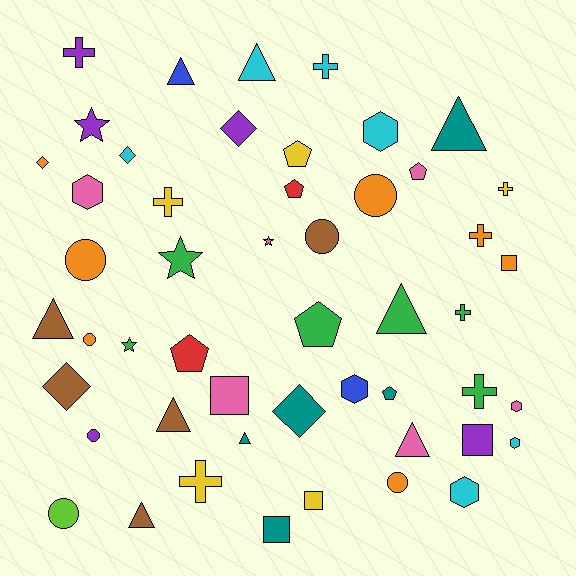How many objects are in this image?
There are 50 objects.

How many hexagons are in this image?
There are 6 hexagons.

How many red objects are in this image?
There are 2 red objects.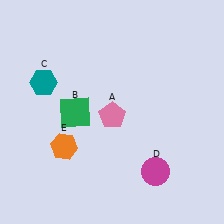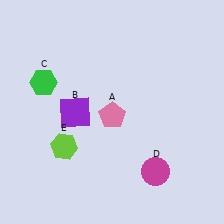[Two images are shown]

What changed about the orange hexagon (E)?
In Image 1, E is orange. In Image 2, it changed to lime.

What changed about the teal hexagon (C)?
In Image 1, C is teal. In Image 2, it changed to green.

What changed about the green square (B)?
In Image 1, B is green. In Image 2, it changed to purple.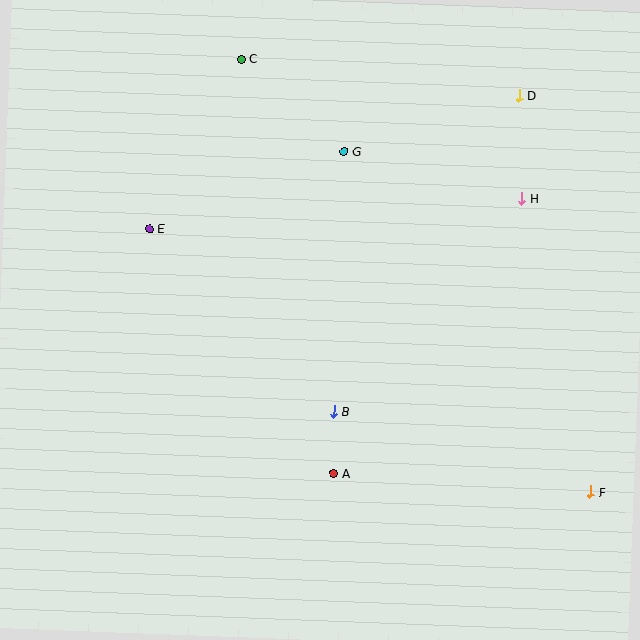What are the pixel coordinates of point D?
Point D is at (519, 96).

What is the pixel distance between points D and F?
The distance between D and F is 403 pixels.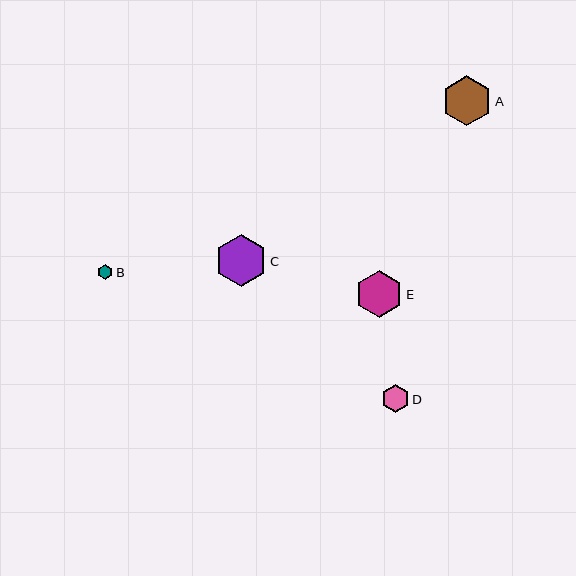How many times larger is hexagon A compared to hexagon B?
Hexagon A is approximately 3.3 times the size of hexagon B.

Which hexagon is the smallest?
Hexagon B is the smallest with a size of approximately 15 pixels.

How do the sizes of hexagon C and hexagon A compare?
Hexagon C and hexagon A are approximately the same size.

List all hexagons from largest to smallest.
From largest to smallest: C, A, E, D, B.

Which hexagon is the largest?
Hexagon C is the largest with a size of approximately 52 pixels.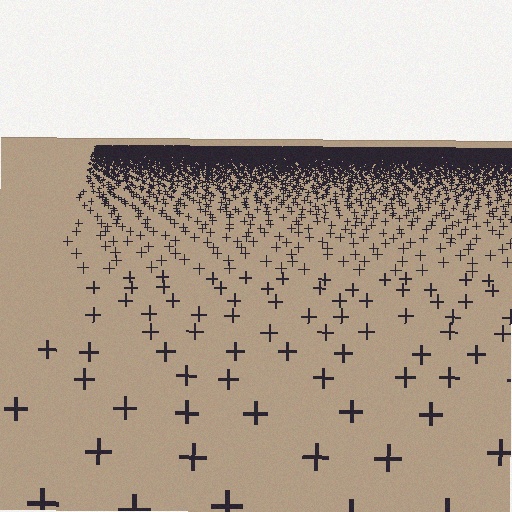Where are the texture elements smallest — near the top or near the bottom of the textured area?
Near the top.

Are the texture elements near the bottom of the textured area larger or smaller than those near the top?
Larger. Near the bottom, elements are closer to the viewer and appear at a bigger on-screen size.